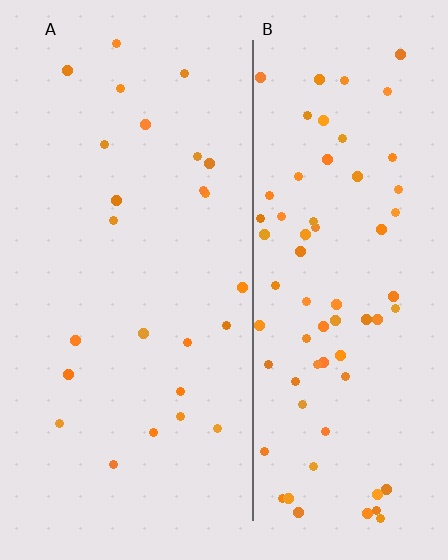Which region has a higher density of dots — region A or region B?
B (the right).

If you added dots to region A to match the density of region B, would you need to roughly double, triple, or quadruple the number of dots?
Approximately triple.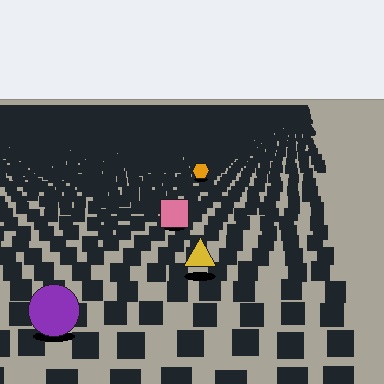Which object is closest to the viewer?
The purple circle is closest. The texture marks near it are larger and more spread out.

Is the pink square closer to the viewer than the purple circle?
No. The purple circle is closer — you can tell from the texture gradient: the ground texture is coarser near it.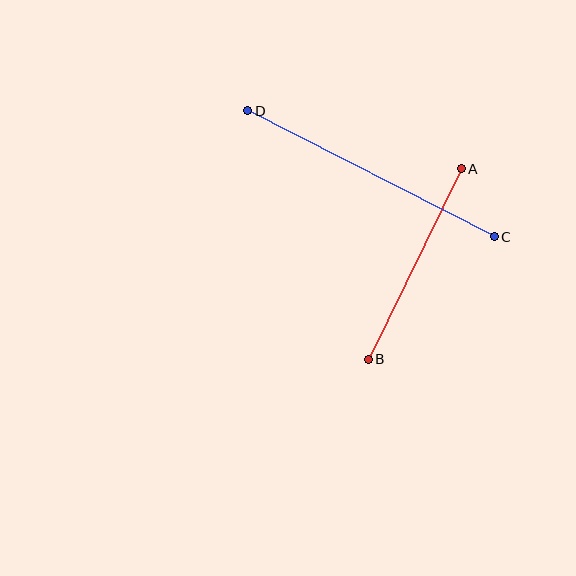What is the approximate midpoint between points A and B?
The midpoint is at approximately (415, 264) pixels.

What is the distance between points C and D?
The distance is approximately 277 pixels.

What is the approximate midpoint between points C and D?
The midpoint is at approximately (371, 174) pixels.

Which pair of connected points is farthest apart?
Points C and D are farthest apart.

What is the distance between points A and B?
The distance is approximately 212 pixels.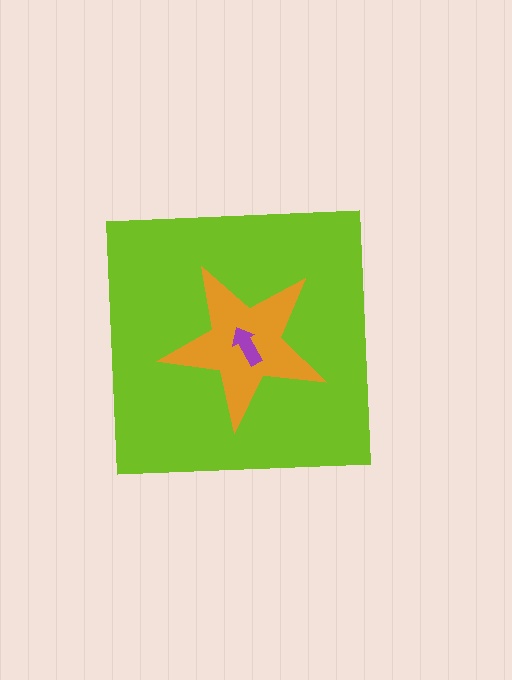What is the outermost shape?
The lime square.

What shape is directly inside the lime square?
The orange star.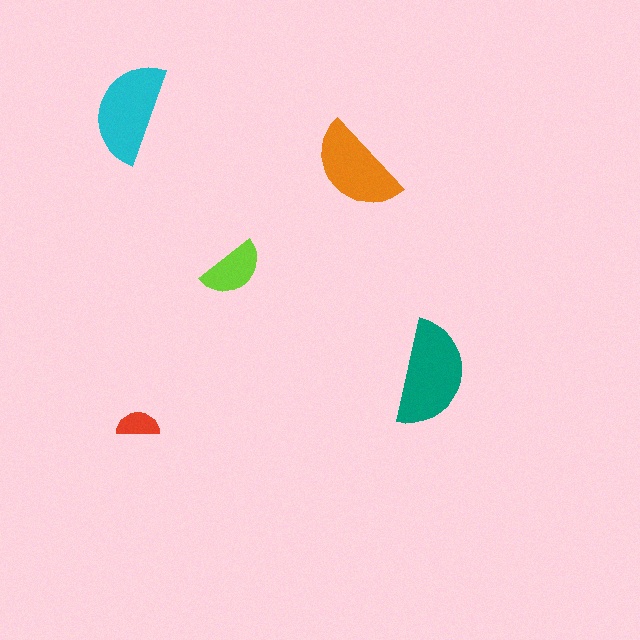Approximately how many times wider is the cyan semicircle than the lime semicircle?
About 1.5 times wider.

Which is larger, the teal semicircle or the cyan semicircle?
The teal one.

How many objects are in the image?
There are 5 objects in the image.